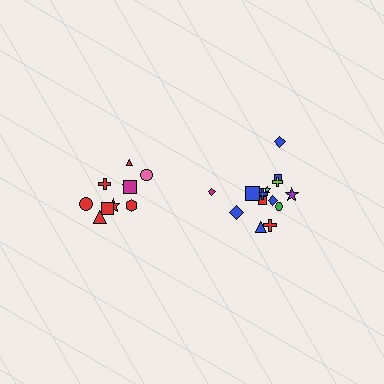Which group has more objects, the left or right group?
The right group.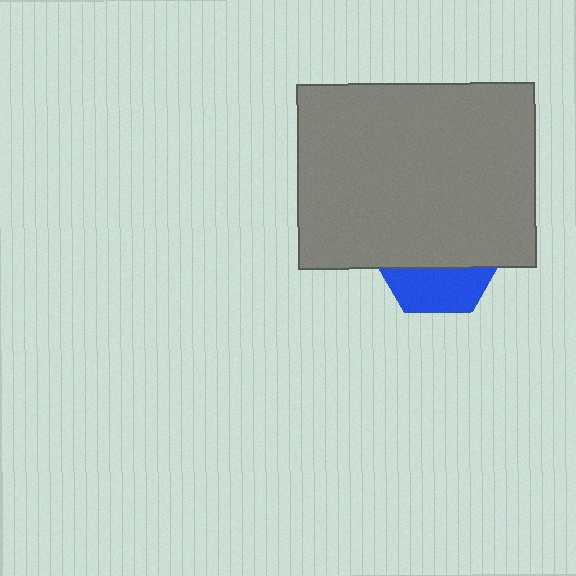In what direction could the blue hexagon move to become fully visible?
The blue hexagon could move down. That would shift it out from behind the gray rectangle entirely.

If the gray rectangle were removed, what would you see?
You would see the complete blue hexagon.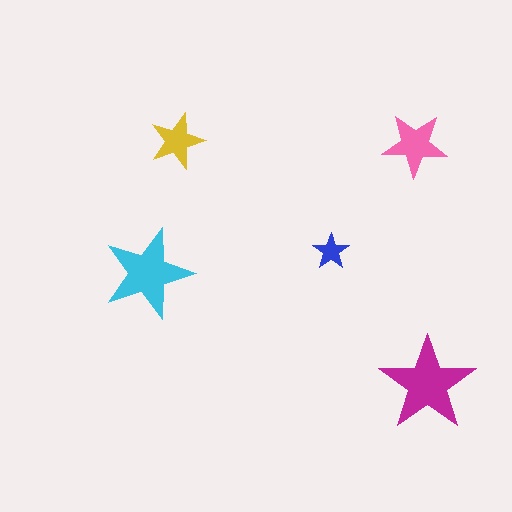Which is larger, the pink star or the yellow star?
The pink one.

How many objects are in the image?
There are 5 objects in the image.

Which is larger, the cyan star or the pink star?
The cyan one.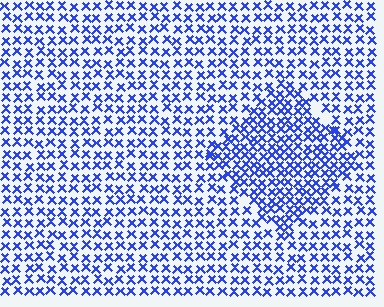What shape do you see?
I see a diamond.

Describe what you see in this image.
The image contains small blue elements arranged at two different densities. A diamond-shaped region is visible where the elements are more densely packed than the surrounding area.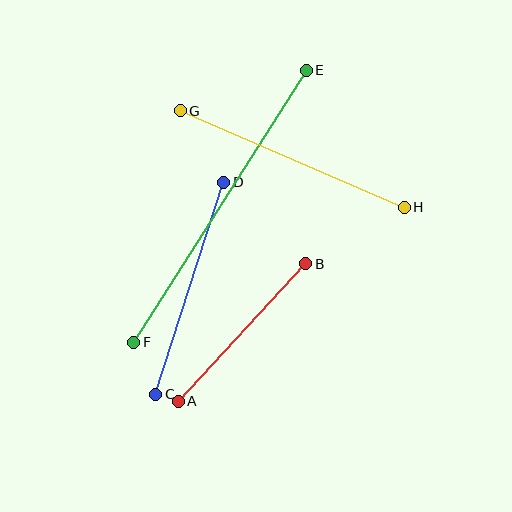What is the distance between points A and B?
The distance is approximately 187 pixels.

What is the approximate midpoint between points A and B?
The midpoint is at approximately (242, 332) pixels.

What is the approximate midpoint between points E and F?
The midpoint is at approximately (220, 206) pixels.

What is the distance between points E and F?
The distance is approximately 322 pixels.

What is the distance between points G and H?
The distance is approximately 244 pixels.